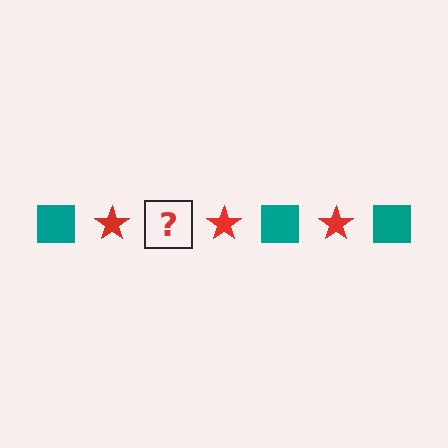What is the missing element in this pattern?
The missing element is a teal square.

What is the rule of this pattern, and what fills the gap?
The rule is that the pattern alternates between teal square and red star. The gap should be filled with a teal square.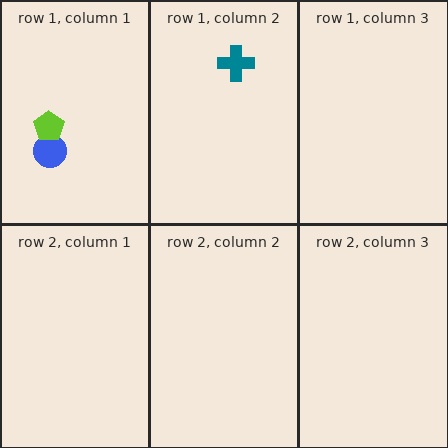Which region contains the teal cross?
The row 1, column 2 region.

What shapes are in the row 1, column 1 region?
The blue circle, the lime pentagon.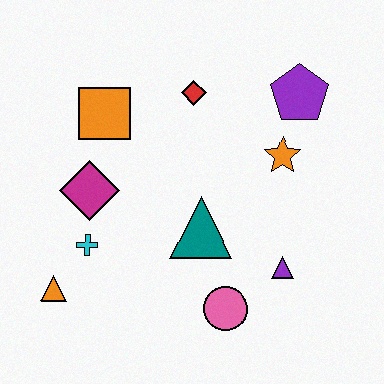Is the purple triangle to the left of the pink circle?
No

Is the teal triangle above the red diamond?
No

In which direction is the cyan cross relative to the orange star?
The cyan cross is to the left of the orange star.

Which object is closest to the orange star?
The purple pentagon is closest to the orange star.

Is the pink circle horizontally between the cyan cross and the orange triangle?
No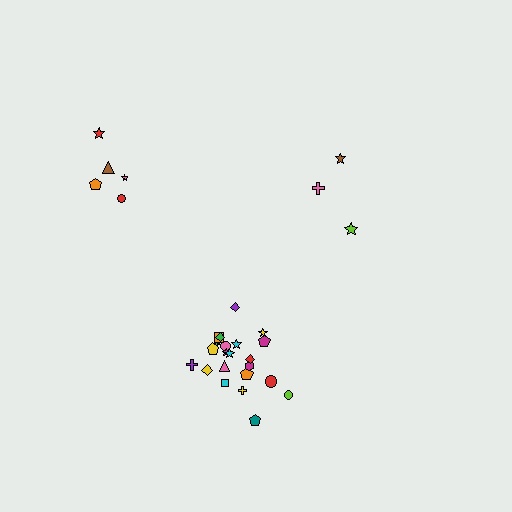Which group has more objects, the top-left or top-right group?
The top-left group.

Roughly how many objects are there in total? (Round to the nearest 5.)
Roughly 30 objects in total.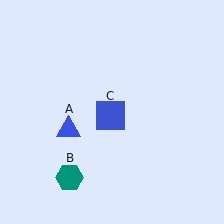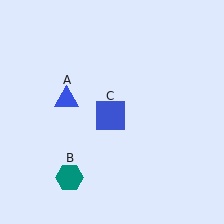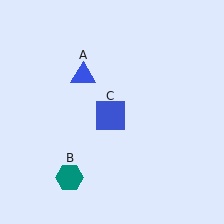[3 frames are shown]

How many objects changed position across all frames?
1 object changed position: blue triangle (object A).